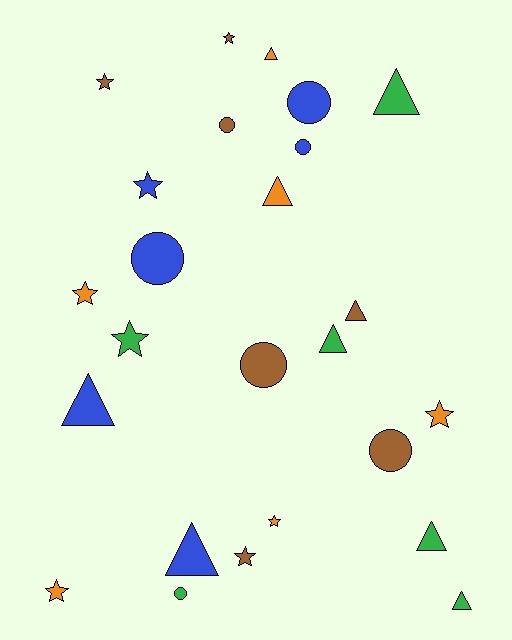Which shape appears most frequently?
Star, with 9 objects.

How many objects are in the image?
There are 25 objects.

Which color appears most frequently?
Brown, with 7 objects.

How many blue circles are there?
There are 3 blue circles.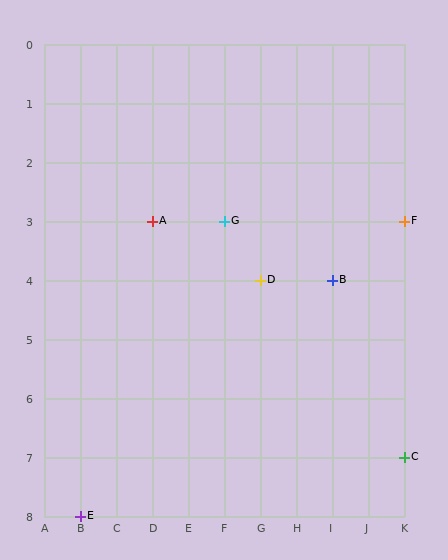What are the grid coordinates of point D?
Point D is at grid coordinates (G, 4).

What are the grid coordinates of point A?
Point A is at grid coordinates (D, 3).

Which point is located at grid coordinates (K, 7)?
Point C is at (K, 7).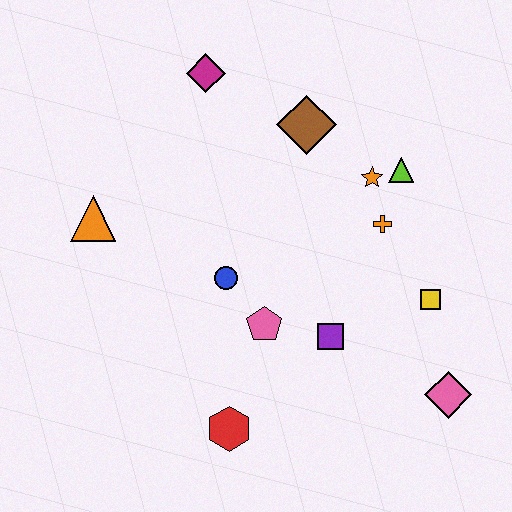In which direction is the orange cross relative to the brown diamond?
The orange cross is below the brown diamond.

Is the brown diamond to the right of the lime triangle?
No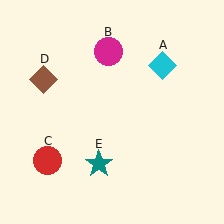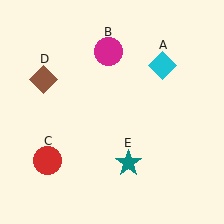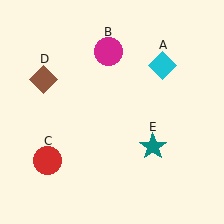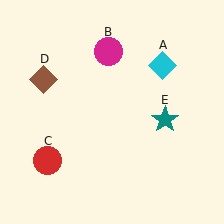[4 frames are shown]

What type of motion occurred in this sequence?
The teal star (object E) rotated counterclockwise around the center of the scene.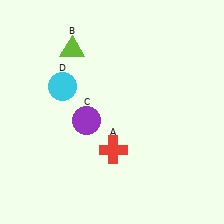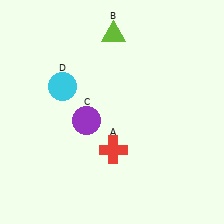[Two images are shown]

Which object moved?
The lime triangle (B) moved right.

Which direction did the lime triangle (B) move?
The lime triangle (B) moved right.